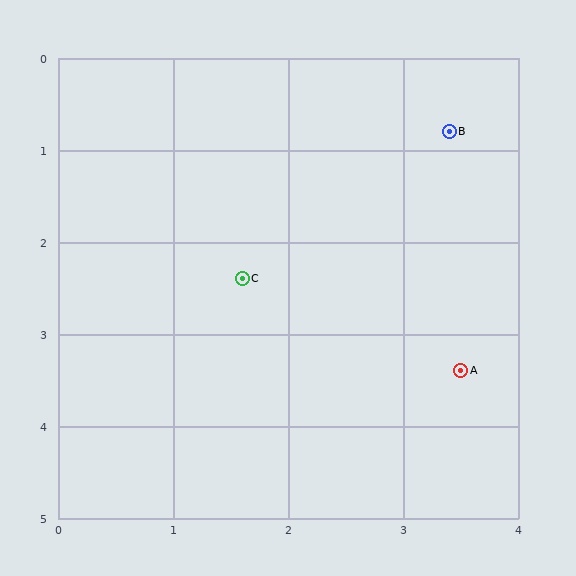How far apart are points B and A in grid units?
Points B and A are about 2.6 grid units apart.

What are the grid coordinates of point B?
Point B is at approximately (3.4, 0.8).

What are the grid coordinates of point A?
Point A is at approximately (3.5, 3.4).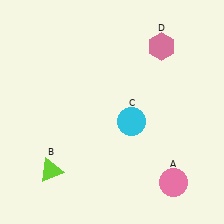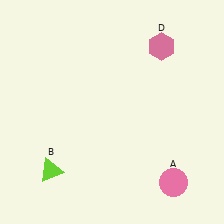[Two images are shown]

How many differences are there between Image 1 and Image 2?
There is 1 difference between the two images.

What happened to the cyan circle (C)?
The cyan circle (C) was removed in Image 2. It was in the bottom-right area of Image 1.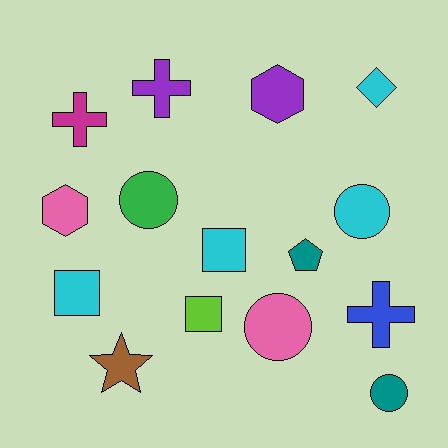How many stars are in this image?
There is 1 star.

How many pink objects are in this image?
There are 2 pink objects.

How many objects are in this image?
There are 15 objects.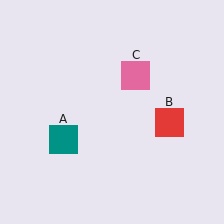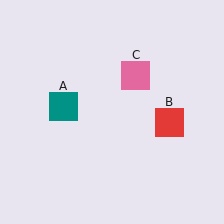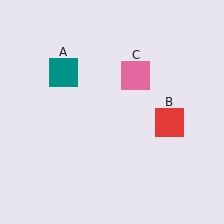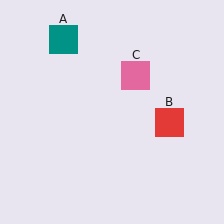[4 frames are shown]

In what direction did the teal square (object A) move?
The teal square (object A) moved up.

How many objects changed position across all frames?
1 object changed position: teal square (object A).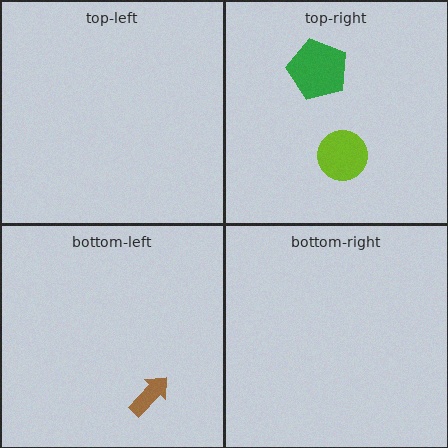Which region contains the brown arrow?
The bottom-left region.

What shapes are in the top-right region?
The green pentagon, the lime circle.